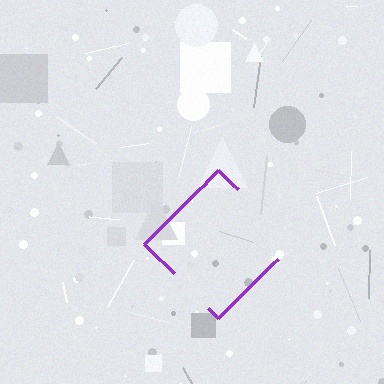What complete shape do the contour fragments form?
The contour fragments form a diamond.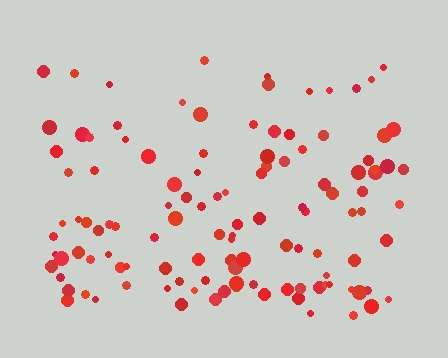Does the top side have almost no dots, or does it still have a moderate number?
Still a moderate number, just noticeably fewer than the bottom.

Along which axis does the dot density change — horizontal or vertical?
Vertical.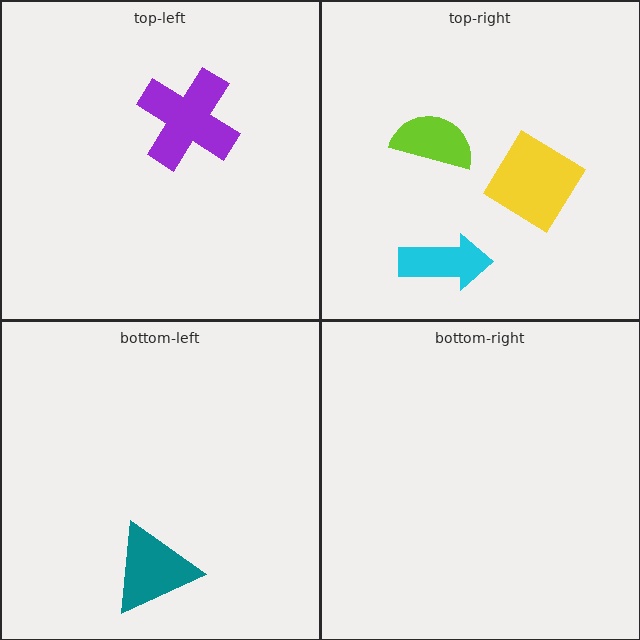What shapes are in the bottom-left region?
The teal triangle.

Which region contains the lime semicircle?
The top-right region.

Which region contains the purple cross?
The top-left region.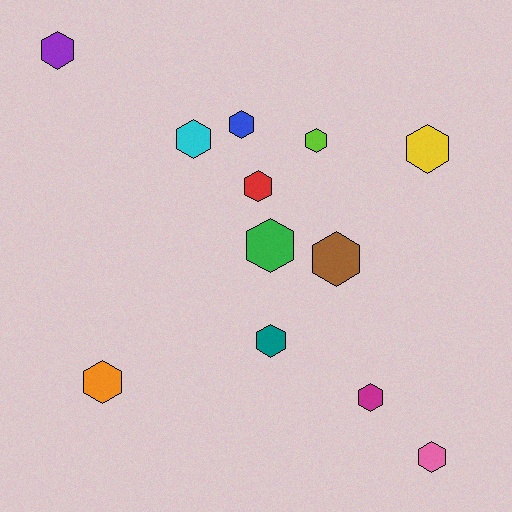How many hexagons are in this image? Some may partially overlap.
There are 12 hexagons.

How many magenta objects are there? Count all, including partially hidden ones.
There is 1 magenta object.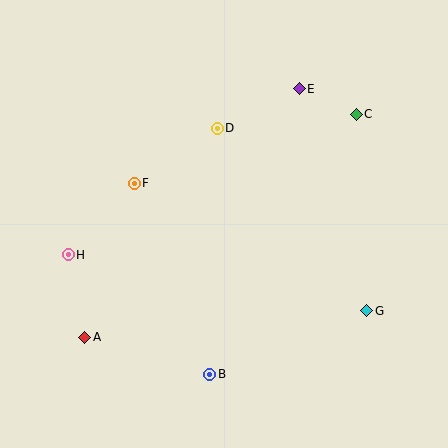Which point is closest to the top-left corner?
Point F is closest to the top-left corner.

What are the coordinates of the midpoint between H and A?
The midpoint between H and A is at (76, 296).